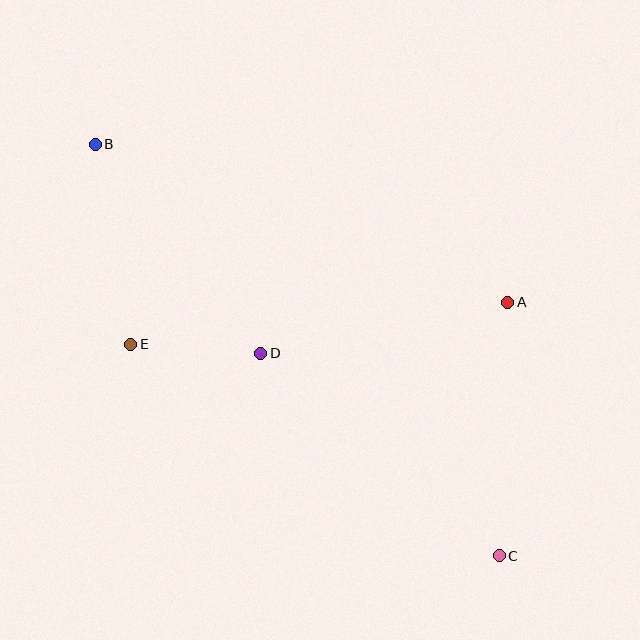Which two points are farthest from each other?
Points B and C are farthest from each other.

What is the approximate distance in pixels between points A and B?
The distance between A and B is approximately 442 pixels.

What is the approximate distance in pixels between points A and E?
The distance between A and E is approximately 379 pixels.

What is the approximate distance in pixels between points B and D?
The distance between B and D is approximately 267 pixels.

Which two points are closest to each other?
Points D and E are closest to each other.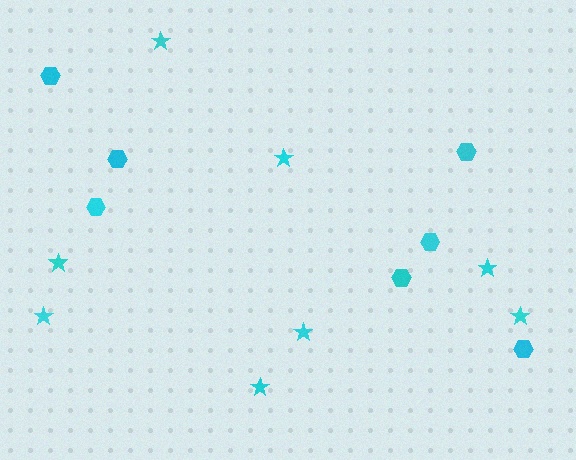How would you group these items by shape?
There are 2 groups: one group of stars (8) and one group of hexagons (7).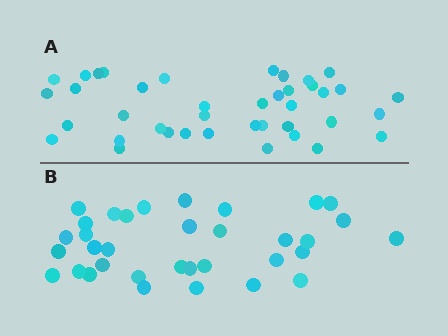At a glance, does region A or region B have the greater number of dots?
Region A (the top region) has more dots.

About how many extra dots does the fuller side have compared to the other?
Region A has about 6 more dots than region B.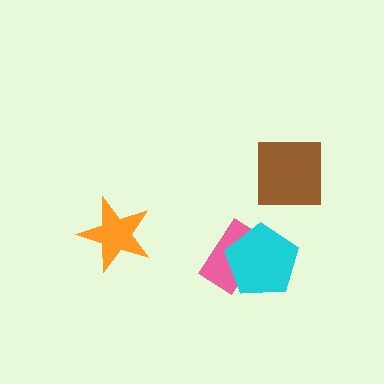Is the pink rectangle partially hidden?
Yes, it is partially covered by another shape.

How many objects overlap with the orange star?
0 objects overlap with the orange star.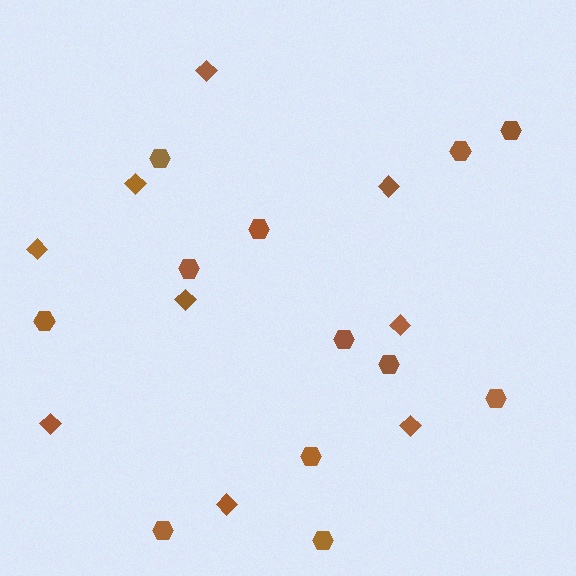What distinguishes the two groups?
There are 2 groups: one group of hexagons (12) and one group of diamonds (9).